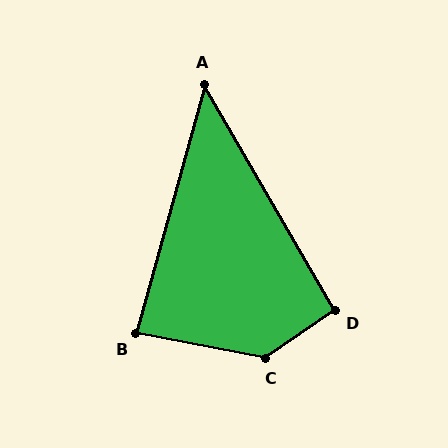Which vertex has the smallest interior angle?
A, at approximately 46 degrees.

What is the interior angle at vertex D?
Approximately 95 degrees (approximately right).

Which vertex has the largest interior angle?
C, at approximately 134 degrees.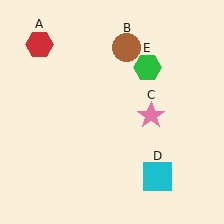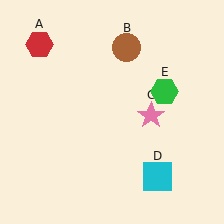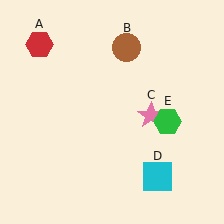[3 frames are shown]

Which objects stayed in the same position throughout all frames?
Red hexagon (object A) and brown circle (object B) and pink star (object C) and cyan square (object D) remained stationary.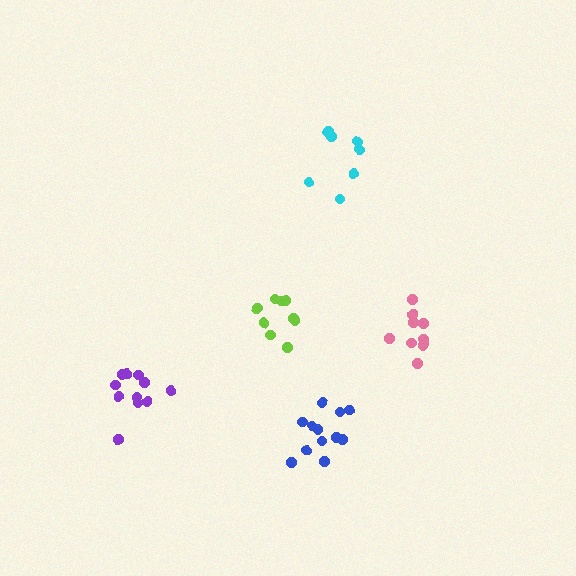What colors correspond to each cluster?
The clusters are colored: purple, blue, cyan, pink, lime.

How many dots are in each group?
Group 1: 11 dots, Group 2: 12 dots, Group 3: 7 dots, Group 4: 10 dots, Group 5: 9 dots (49 total).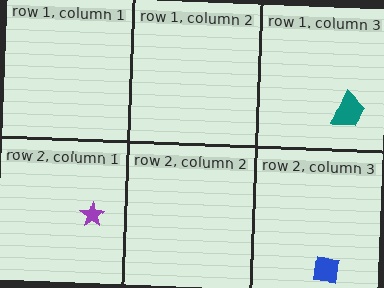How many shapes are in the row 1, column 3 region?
1.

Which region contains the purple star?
The row 2, column 1 region.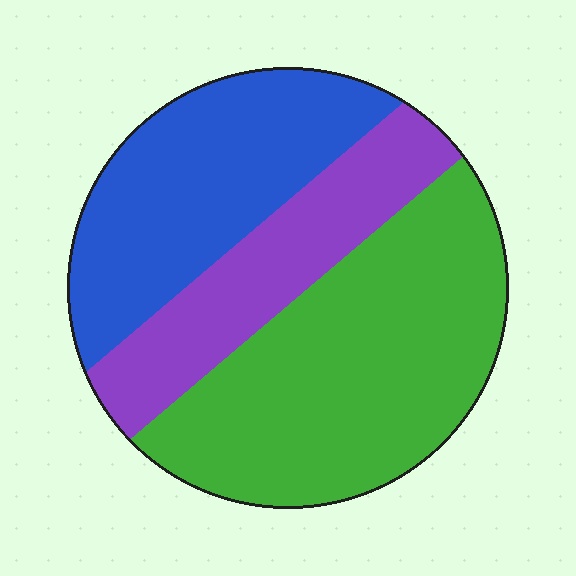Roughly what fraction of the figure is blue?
Blue takes up about one third (1/3) of the figure.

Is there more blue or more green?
Green.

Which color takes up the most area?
Green, at roughly 45%.